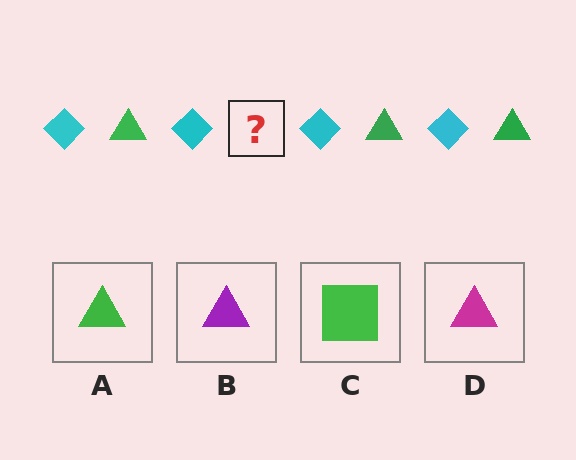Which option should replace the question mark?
Option A.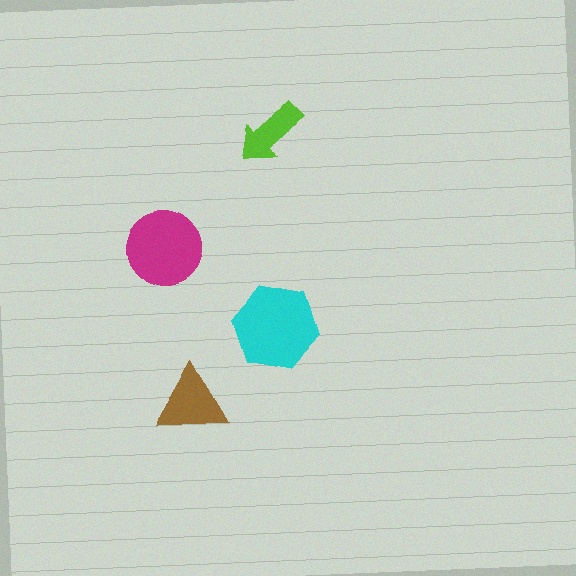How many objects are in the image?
There are 4 objects in the image.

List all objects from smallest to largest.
The lime arrow, the brown triangle, the magenta circle, the cyan hexagon.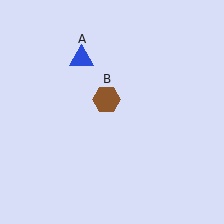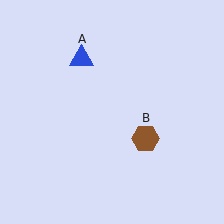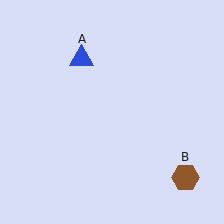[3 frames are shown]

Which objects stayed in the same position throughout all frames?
Blue triangle (object A) remained stationary.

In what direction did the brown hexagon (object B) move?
The brown hexagon (object B) moved down and to the right.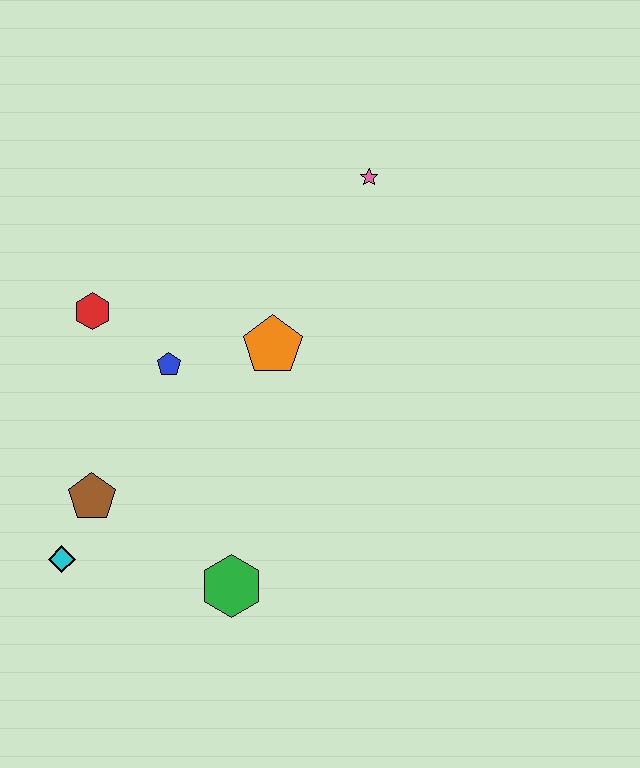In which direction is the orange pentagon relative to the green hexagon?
The orange pentagon is above the green hexagon.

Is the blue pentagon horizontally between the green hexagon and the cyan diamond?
Yes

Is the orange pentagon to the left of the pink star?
Yes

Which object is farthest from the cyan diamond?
The pink star is farthest from the cyan diamond.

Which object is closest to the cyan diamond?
The brown pentagon is closest to the cyan diamond.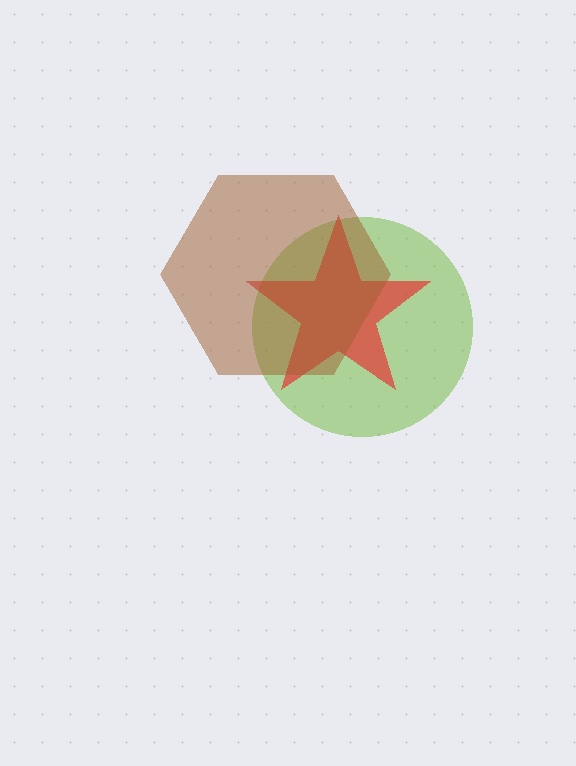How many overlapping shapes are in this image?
There are 3 overlapping shapes in the image.